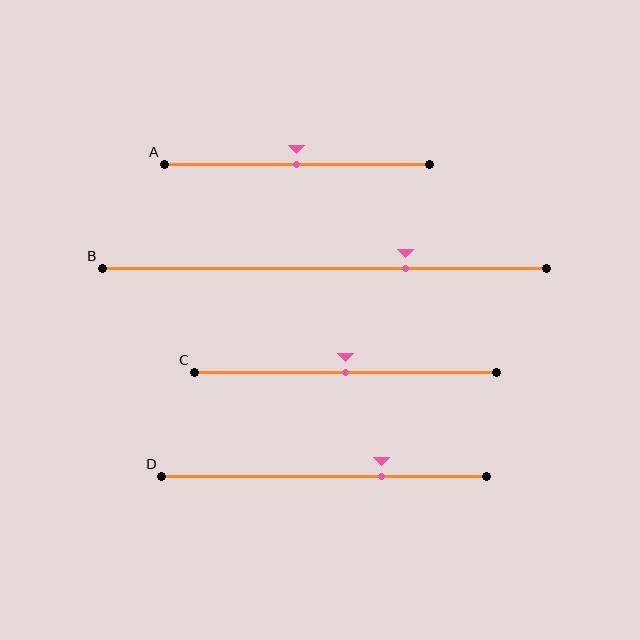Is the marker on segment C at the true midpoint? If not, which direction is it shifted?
Yes, the marker on segment C is at the true midpoint.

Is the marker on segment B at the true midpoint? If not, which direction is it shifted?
No, the marker on segment B is shifted to the right by about 18% of the segment length.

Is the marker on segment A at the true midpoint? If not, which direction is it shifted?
Yes, the marker on segment A is at the true midpoint.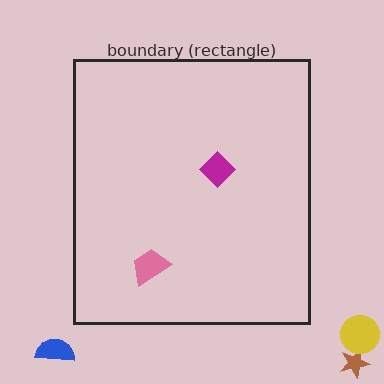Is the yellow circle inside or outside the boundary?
Outside.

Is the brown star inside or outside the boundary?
Outside.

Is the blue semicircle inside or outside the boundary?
Outside.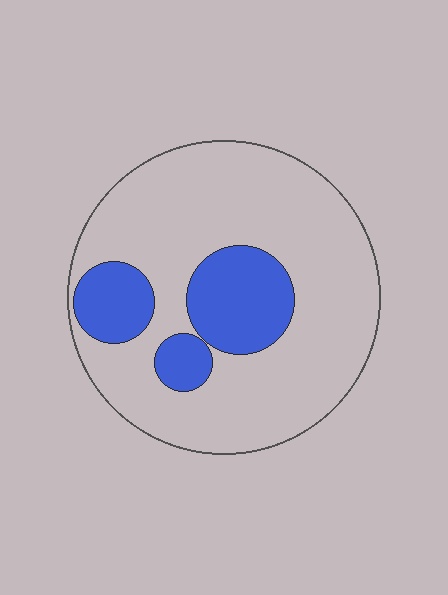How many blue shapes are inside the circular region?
3.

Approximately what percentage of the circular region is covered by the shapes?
Approximately 20%.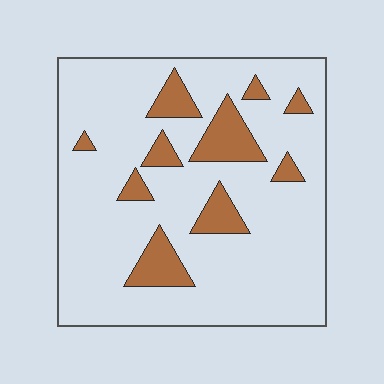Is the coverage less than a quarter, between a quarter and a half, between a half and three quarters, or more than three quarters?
Less than a quarter.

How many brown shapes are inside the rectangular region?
10.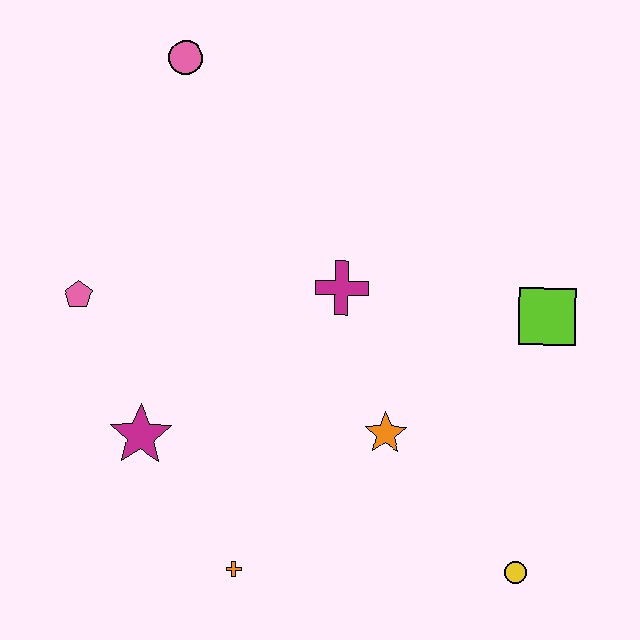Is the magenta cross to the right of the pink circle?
Yes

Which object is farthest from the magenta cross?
The yellow circle is farthest from the magenta cross.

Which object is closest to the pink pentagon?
The magenta star is closest to the pink pentagon.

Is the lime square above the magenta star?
Yes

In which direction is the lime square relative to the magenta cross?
The lime square is to the right of the magenta cross.